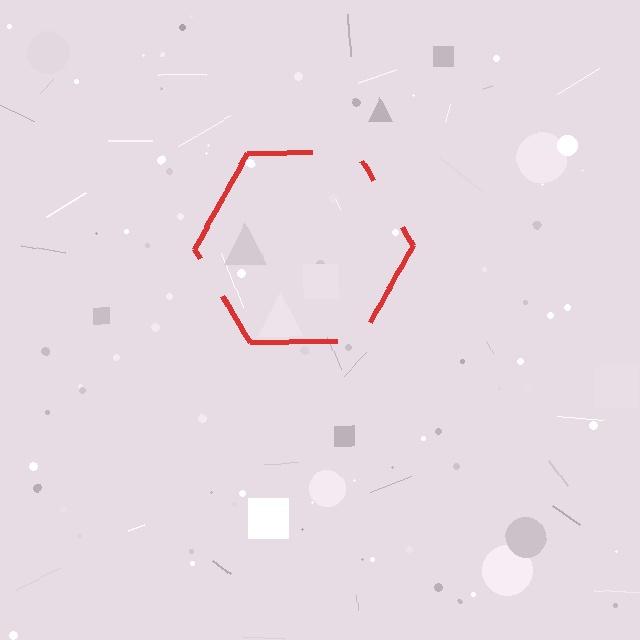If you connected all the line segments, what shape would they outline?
They would outline a hexagon.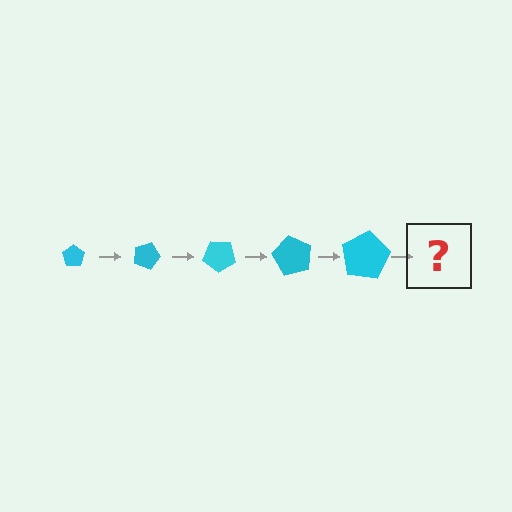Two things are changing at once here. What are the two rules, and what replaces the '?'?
The two rules are that the pentagon grows larger each step and it rotates 20 degrees each step. The '?' should be a pentagon, larger than the previous one and rotated 100 degrees from the start.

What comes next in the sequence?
The next element should be a pentagon, larger than the previous one and rotated 100 degrees from the start.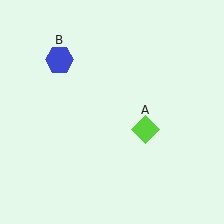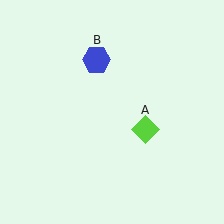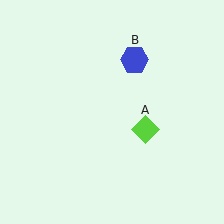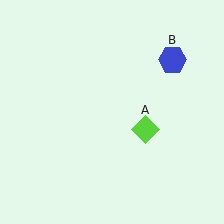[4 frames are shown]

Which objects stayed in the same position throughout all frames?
Lime diamond (object A) remained stationary.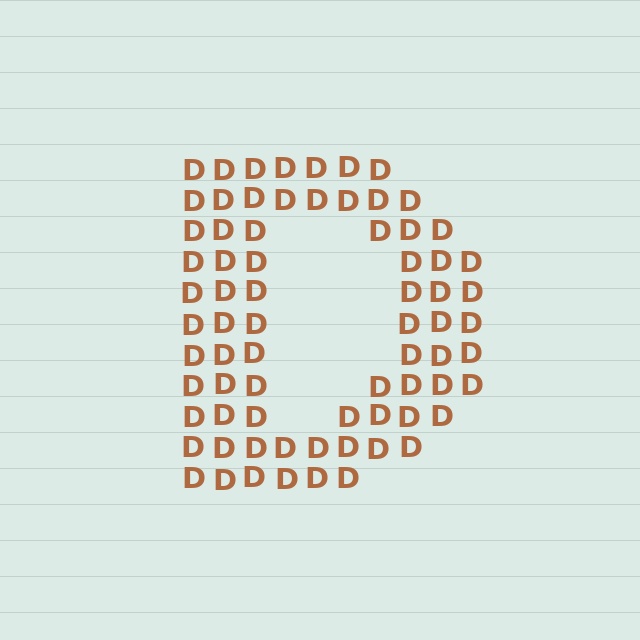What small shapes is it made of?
It is made of small letter D's.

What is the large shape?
The large shape is the letter D.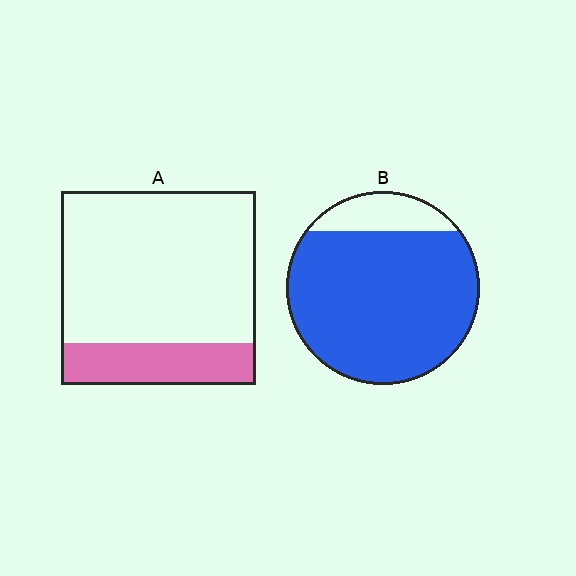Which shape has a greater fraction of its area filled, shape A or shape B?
Shape B.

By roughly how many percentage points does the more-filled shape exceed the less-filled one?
By roughly 65 percentage points (B over A).